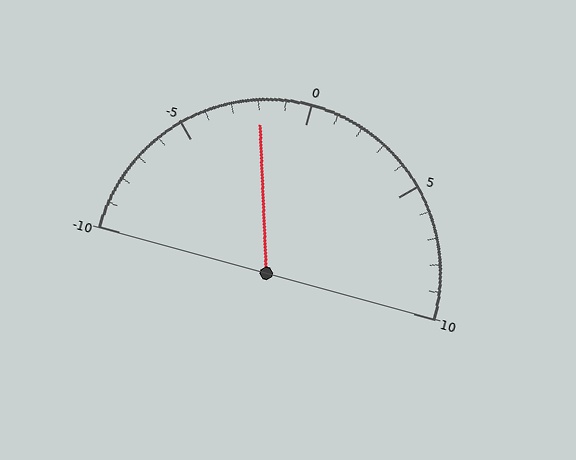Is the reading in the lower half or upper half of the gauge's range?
The reading is in the lower half of the range (-10 to 10).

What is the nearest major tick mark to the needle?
The nearest major tick mark is 0.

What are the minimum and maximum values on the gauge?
The gauge ranges from -10 to 10.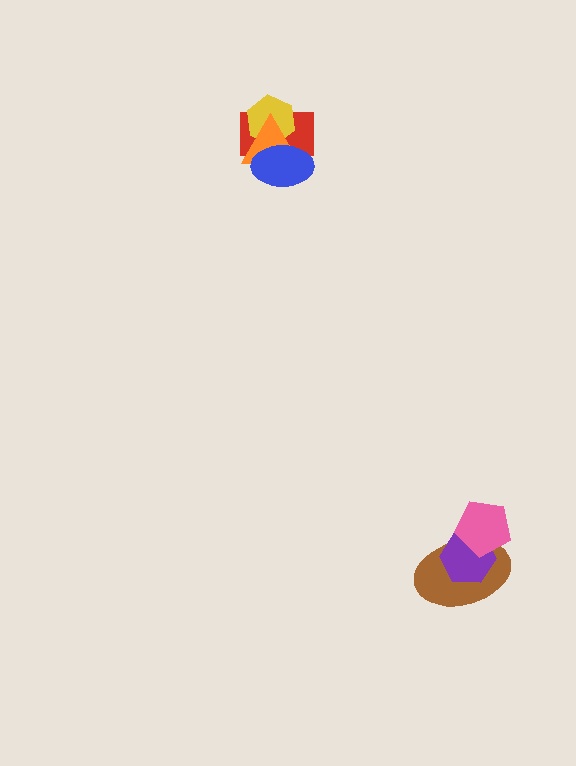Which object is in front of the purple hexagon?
The pink pentagon is in front of the purple hexagon.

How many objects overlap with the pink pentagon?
2 objects overlap with the pink pentagon.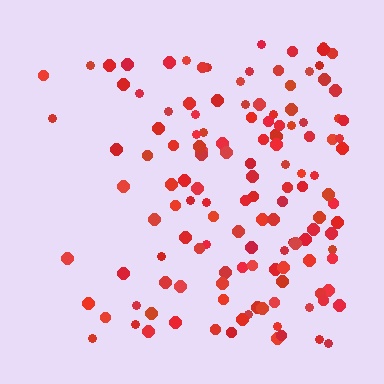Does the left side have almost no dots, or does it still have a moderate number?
Still a moderate number, just noticeably fewer than the right.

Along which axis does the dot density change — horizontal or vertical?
Horizontal.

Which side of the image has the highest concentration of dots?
The right.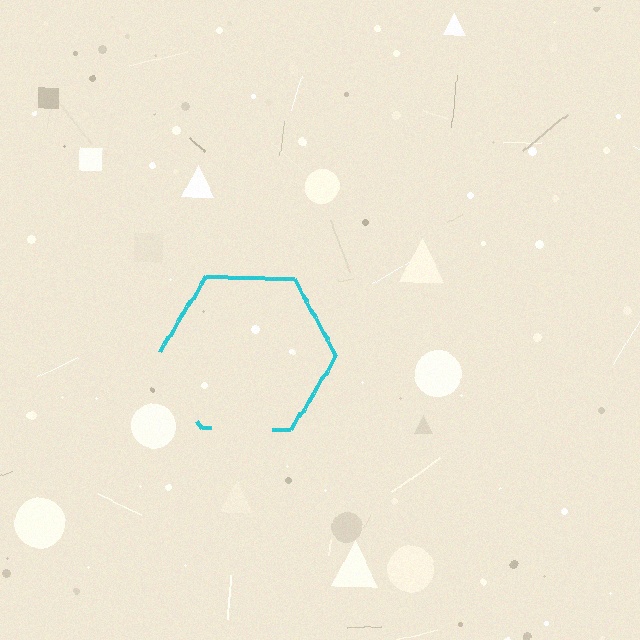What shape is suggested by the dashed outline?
The dashed outline suggests a hexagon.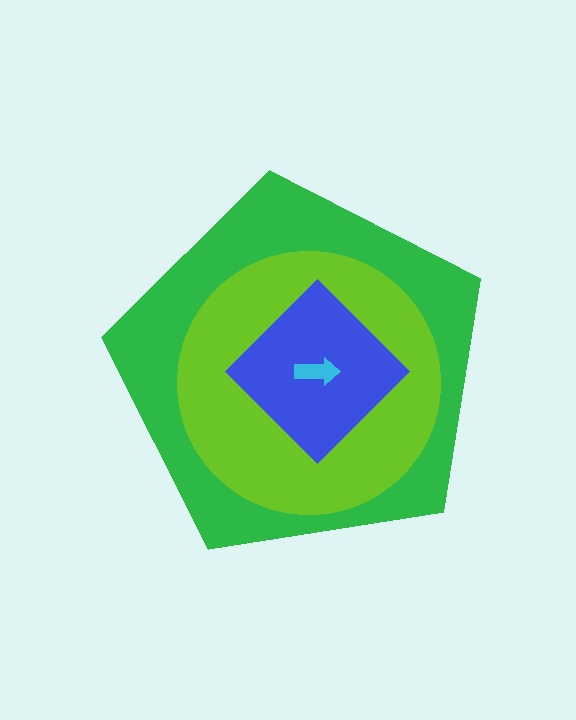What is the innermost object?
The cyan arrow.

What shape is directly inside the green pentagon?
The lime circle.